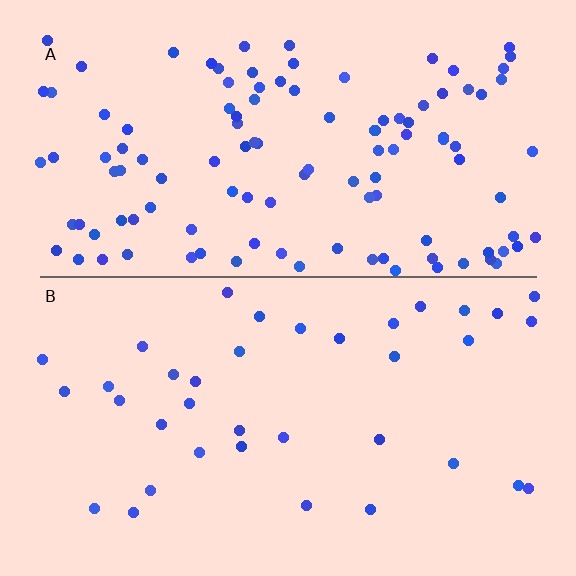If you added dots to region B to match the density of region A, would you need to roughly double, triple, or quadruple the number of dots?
Approximately triple.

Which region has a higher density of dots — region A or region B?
A (the top).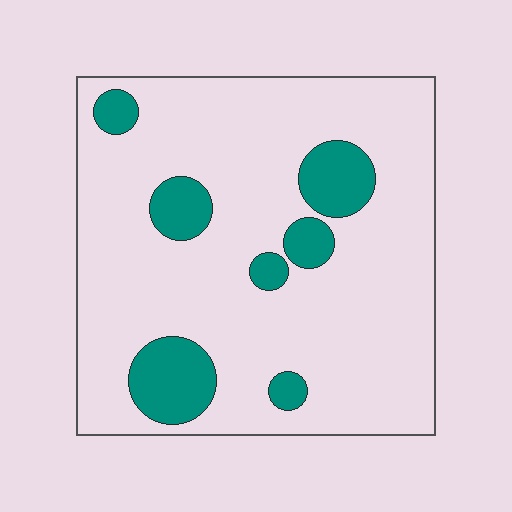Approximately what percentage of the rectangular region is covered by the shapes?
Approximately 15%.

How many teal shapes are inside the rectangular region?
7.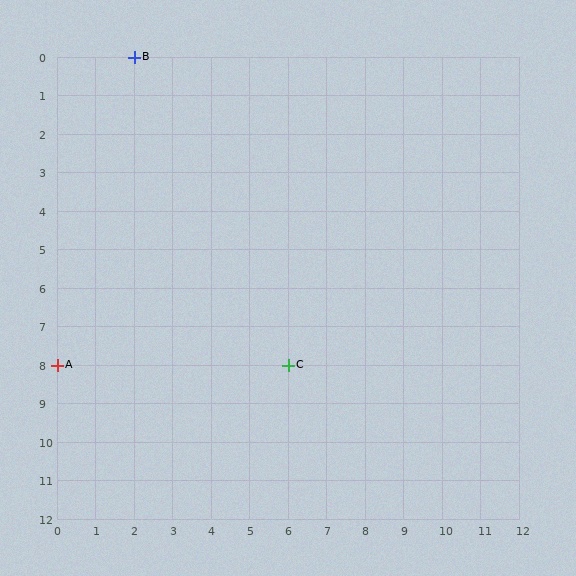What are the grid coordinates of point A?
Point A is at grid coordinates (0, 8).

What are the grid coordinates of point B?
Point B is at grid coordinates (2, 0).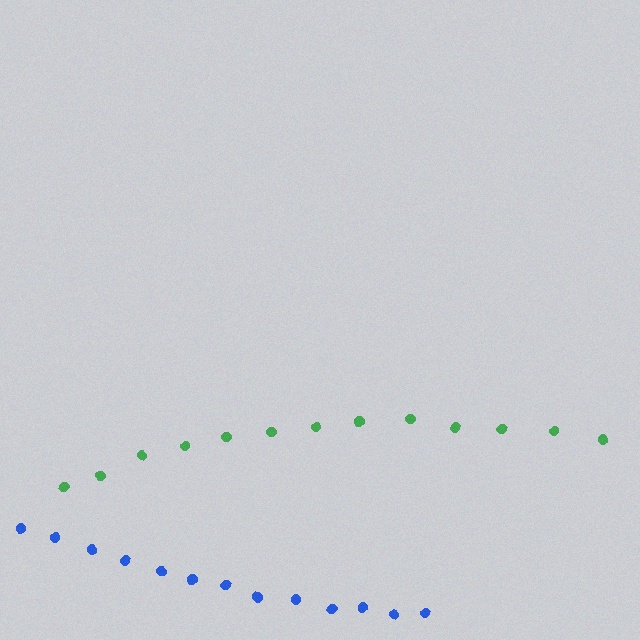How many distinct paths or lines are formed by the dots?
There are 2 distinct paths.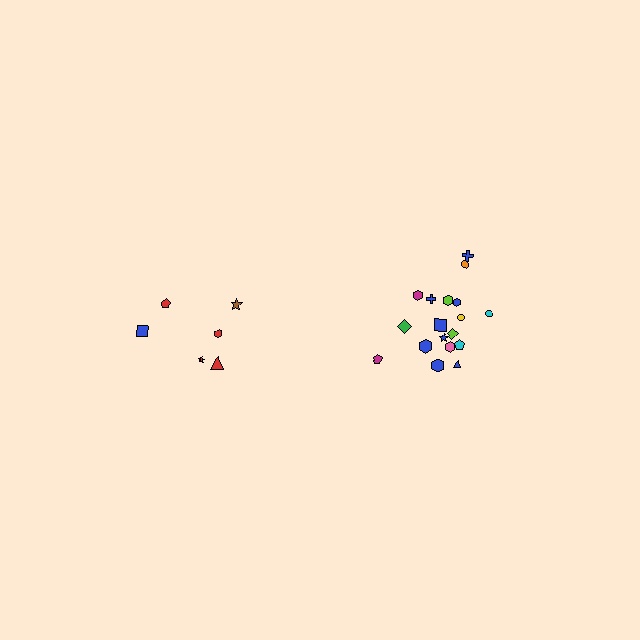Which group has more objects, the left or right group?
The right group.